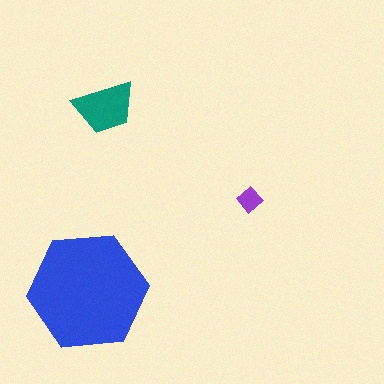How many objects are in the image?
There are 3 objects in the image.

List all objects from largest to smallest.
The blue hexagon, the teal trapezoid, the purple diamond.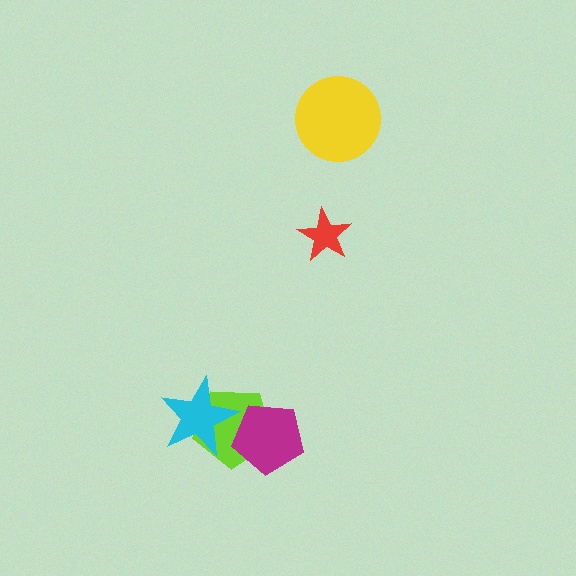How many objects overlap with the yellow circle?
0 objects overlap with the yellow circle.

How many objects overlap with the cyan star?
1 object overlaps with the cyan star.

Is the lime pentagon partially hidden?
Yes, it is partially covered by another shape.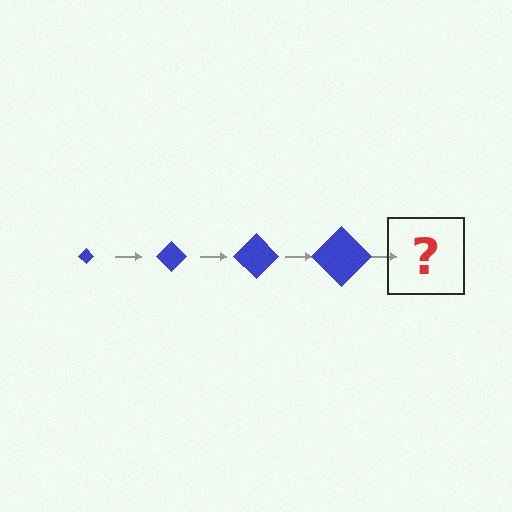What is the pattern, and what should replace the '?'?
The pattern is that the diamond gets progressively larger each step. The '?' should be a blue diamond, larger than the previous one.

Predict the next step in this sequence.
The next step is a blue diamond, larger than the previous one.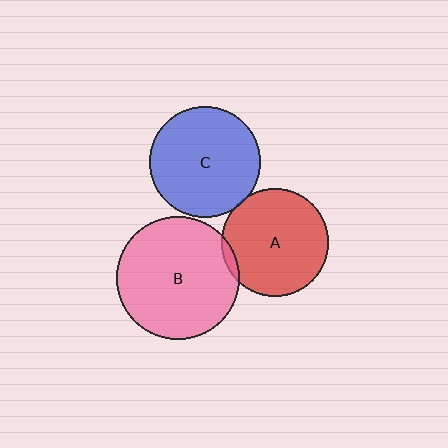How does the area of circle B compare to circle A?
Approximately 1.3 times.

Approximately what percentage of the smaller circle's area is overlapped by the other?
Approximately 5%.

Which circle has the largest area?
Circle B (pink).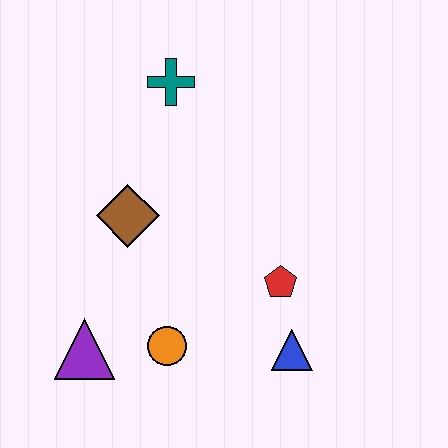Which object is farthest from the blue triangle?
The teal cross is farthest from the blue triangle.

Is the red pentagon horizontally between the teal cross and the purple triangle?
No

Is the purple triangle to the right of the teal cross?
No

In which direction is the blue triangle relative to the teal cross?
The blue triangle is below the teal cross.